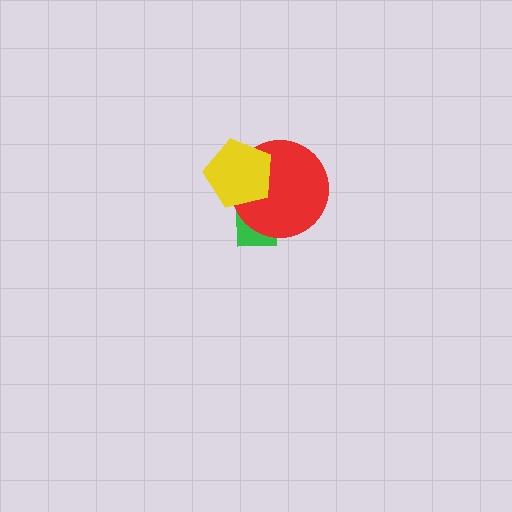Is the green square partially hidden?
Yes, it is partially covered by another shape.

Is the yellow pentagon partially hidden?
No, no other shape covers it.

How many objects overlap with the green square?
2 objects overlap with the green square.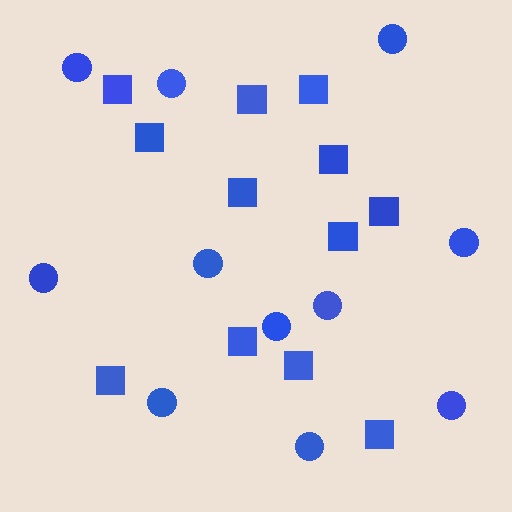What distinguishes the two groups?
There are 2 groups: one group of squares (12) and one group of circles (11).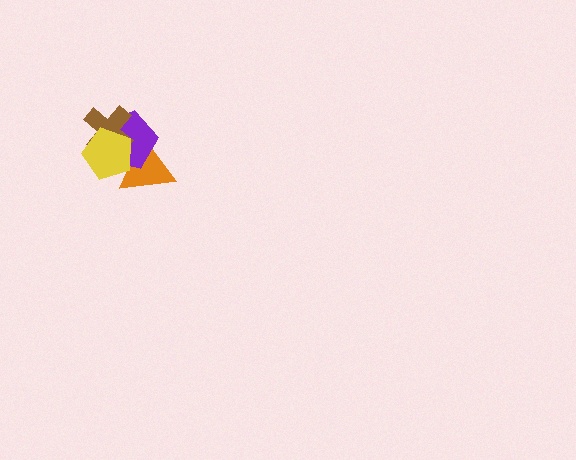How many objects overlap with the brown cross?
2 objects overlap with the brown cross.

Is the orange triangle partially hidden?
Yes, it is partially covered by another shape.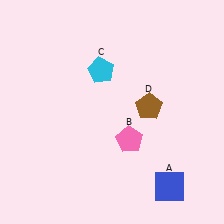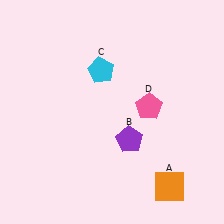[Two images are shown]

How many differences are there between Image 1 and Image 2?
There are 3 differences between the two images.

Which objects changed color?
A changed from blue to orange. B changed from pink to purple. D changed from brown to pink.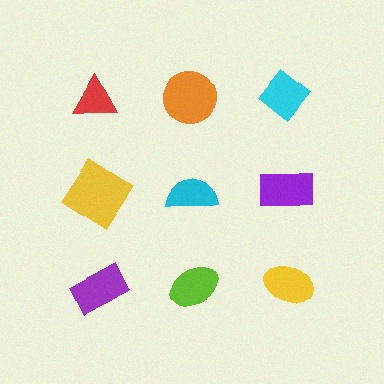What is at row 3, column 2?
A lime ellipse.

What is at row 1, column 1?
A red triangle.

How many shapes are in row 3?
3 shapes.